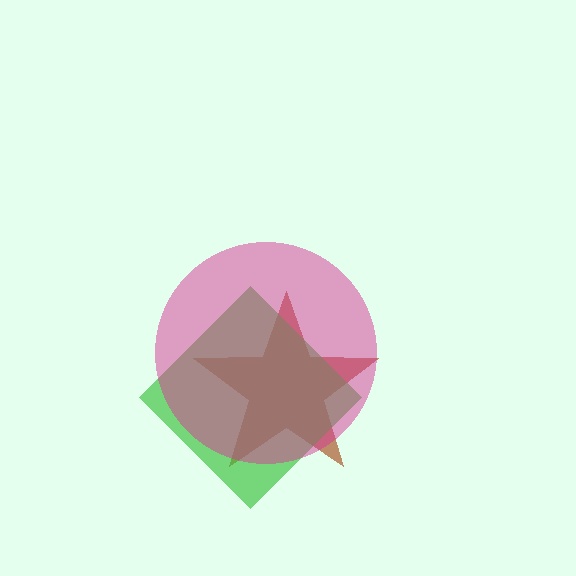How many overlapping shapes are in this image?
There are 3 overlapping shapes in the image.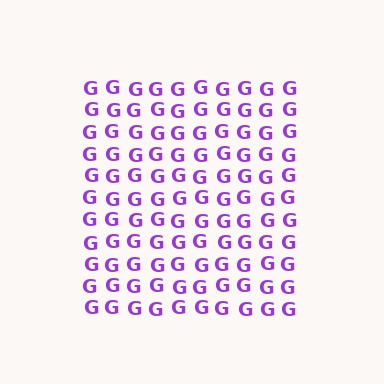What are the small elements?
The small elements are letter G's.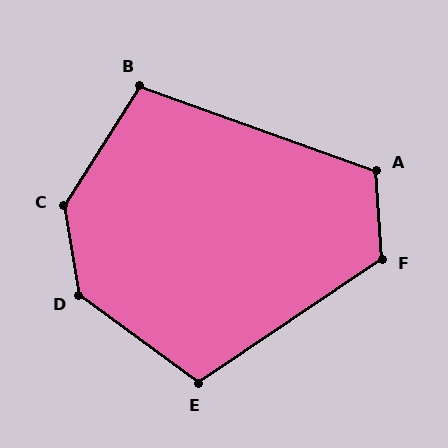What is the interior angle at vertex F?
Approximately 121 degrees (obtuse).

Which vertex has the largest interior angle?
C, at approximately 138 degrees.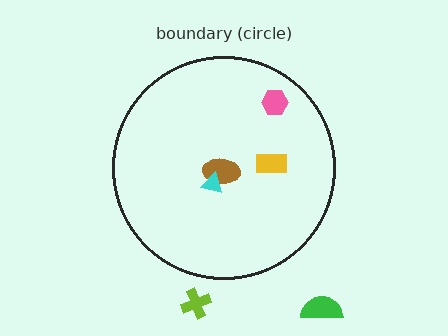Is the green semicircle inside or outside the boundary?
Outside.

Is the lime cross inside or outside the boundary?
Outside.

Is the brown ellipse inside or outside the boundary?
Inside.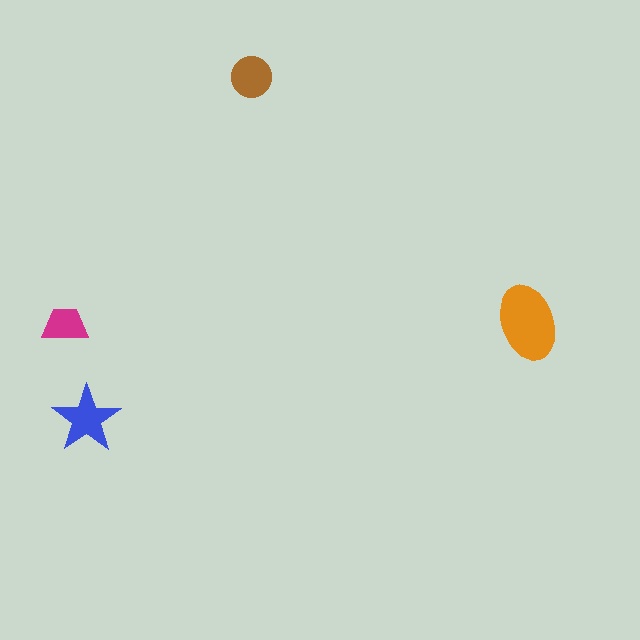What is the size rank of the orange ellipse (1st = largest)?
1st.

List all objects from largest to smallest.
The orange ellipse, the blue star, the brown circle, the magenta trapezoid.